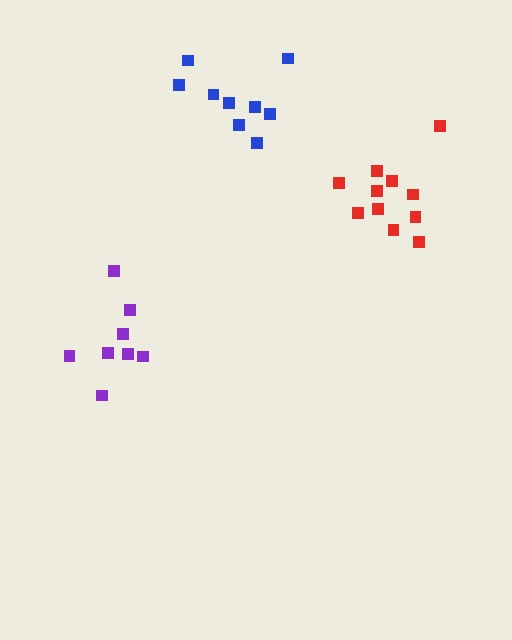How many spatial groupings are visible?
There are 3 spatial groupings.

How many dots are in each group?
Group 1: 8 dots, Group 2: 11 dots, Group 3: 9 dots (28 total).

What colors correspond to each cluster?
The clusters are colored: purple, red, blue.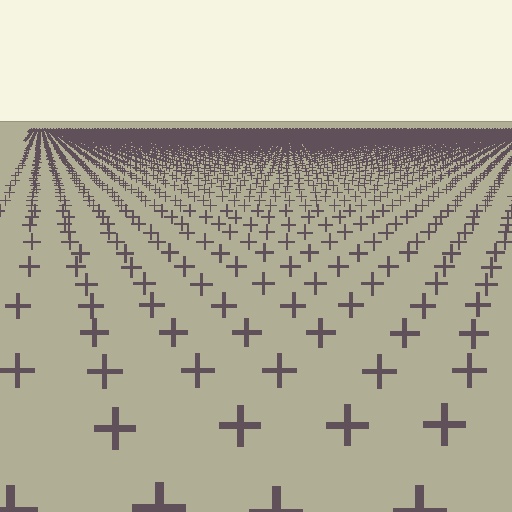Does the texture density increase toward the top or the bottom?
Density increases toward the top.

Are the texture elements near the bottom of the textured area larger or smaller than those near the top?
Larger. Near the bottom, elements are closer to the viewer and appear at a bigger on-screen size.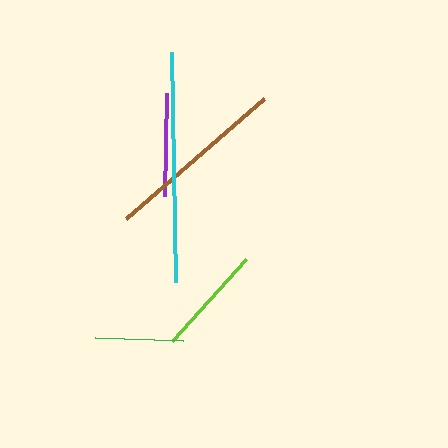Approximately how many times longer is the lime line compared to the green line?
The lime line is approximately 1.3 times the length of the green line.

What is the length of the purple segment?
The purple segment is approximately 103 pixels long.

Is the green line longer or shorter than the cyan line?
The cyan line is longer than the green line.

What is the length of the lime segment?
The lime segment is approximately 110 pixels long.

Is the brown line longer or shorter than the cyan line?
The cyan line is longer than the brown line.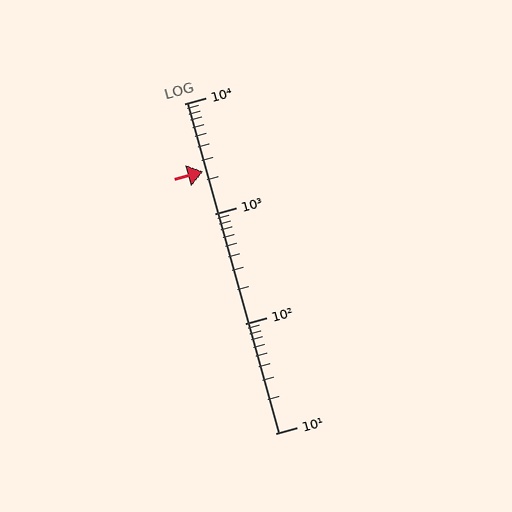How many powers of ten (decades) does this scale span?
The scale spans 3 decades, from 10 to 10000.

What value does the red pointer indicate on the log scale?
The pointer indicates approximately 2400.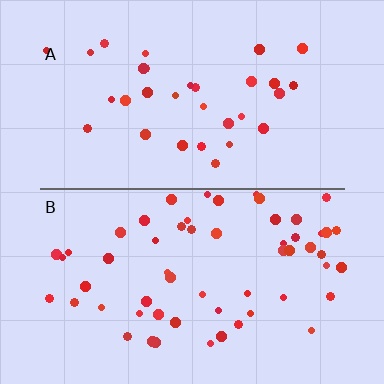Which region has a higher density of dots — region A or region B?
B (the bottom).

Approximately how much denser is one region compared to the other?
Approximately 1.8× — region B over region A.